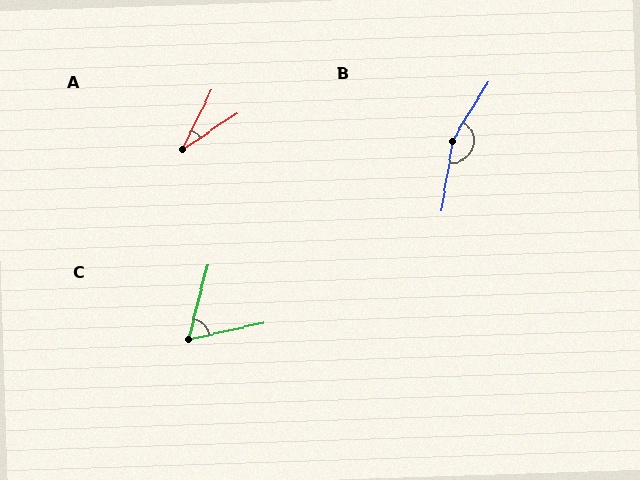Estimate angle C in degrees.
Approximately 63 degrees.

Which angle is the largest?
B, at approximately 158 degrees.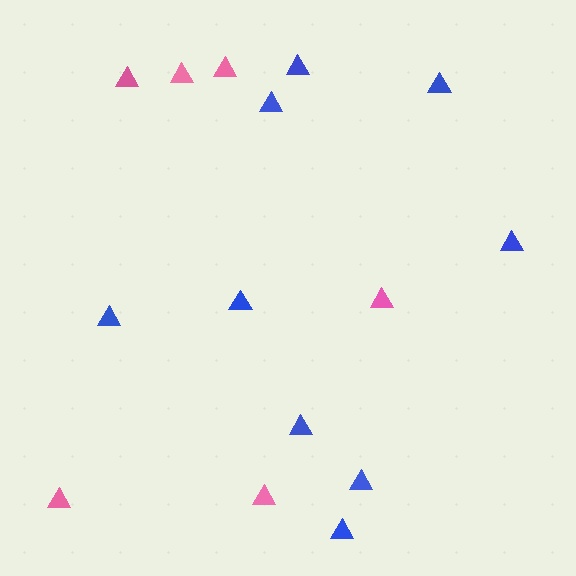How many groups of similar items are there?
There are 2 groups: one group of pink triangles (6) and one group of blue triangles (9).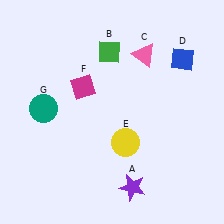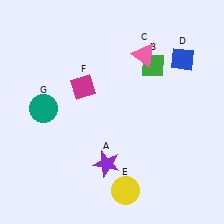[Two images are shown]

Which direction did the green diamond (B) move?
The green diamond (B) moved right.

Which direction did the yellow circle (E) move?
The yellow circle (E) moved down.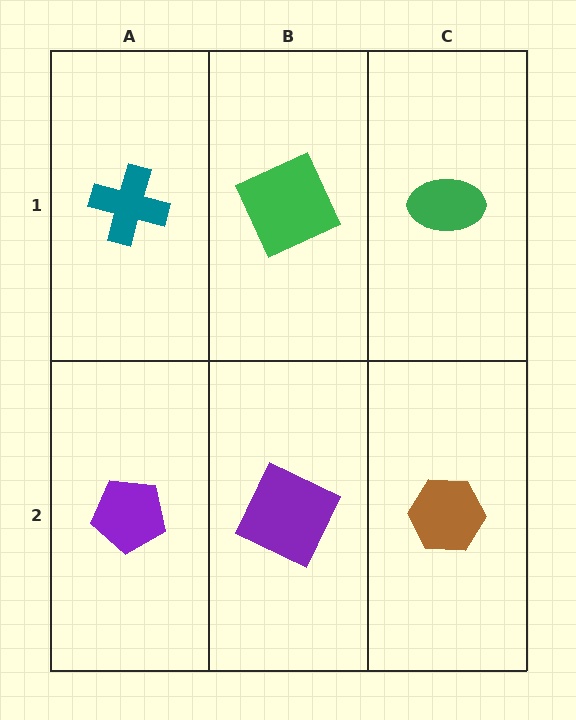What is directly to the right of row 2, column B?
A brown hexagon.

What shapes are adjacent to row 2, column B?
A green square (row 1, column B), a purple pentagon (row 2, column A), a brown hexagon (row 2, column C).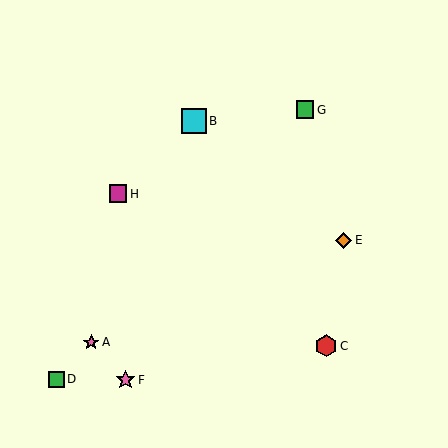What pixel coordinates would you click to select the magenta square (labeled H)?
Click at (118, 194) to select the magenta square H.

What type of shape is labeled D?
Shape D is a green square.